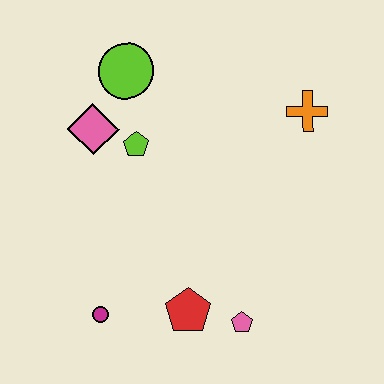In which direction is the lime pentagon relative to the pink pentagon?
The lime pentagon is above the pink pentagon.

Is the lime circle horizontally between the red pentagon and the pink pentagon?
No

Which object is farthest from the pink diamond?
The pink pentagon is farthest from the pink diamond.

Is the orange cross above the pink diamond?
Yes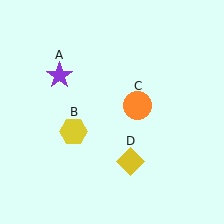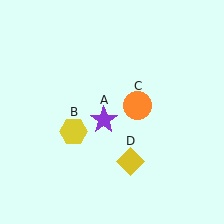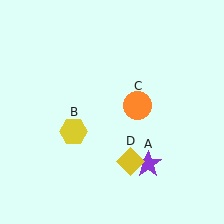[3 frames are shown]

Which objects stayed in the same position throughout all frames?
Yellow hexagon (object B) and orange circle (object C) and yellow diamond (object D) remained stationary.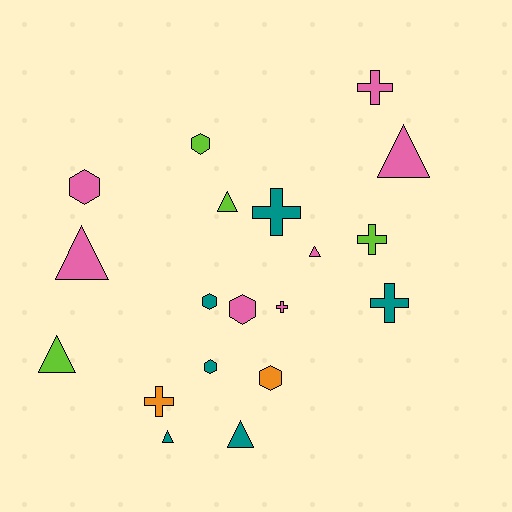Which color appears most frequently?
Pink, with 7 objects.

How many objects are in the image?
There are 19 objects.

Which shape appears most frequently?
Triangle, with 7 objects.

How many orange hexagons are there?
There is 1 orange hexagon.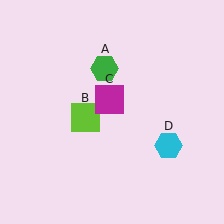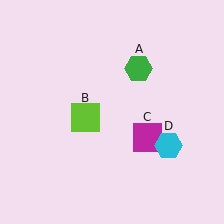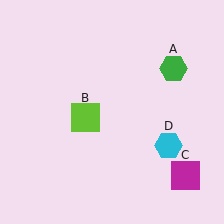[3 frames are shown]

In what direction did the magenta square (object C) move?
The magenta square (object C) moved down and to the right.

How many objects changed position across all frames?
2 objects changed position: green hexagon (object A), magenta square (object C).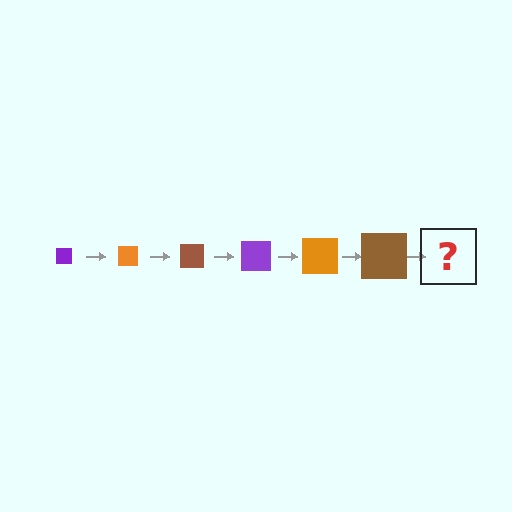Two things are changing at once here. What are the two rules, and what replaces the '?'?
The two rules are that the square grows larger each step and the color cycles through purple, orange, and brown. The '?' should be a purple square, larger than the previous one.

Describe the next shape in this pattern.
It should be a purple square, larger than the previous one.